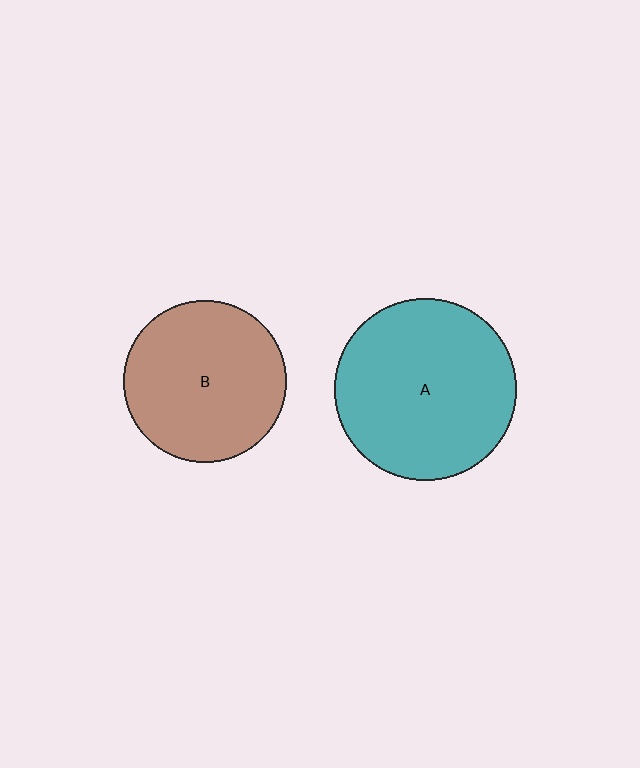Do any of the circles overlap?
No, none of the circles overlap.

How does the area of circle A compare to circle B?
Approximately 1.2 times.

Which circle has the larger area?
Circle A (teal).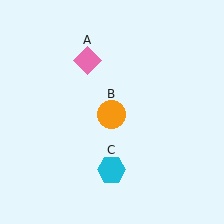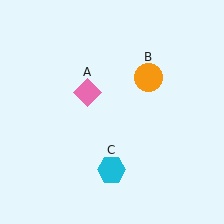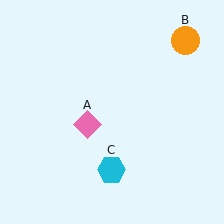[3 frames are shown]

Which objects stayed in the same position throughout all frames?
Cyan hexagon (object C) remained stationary.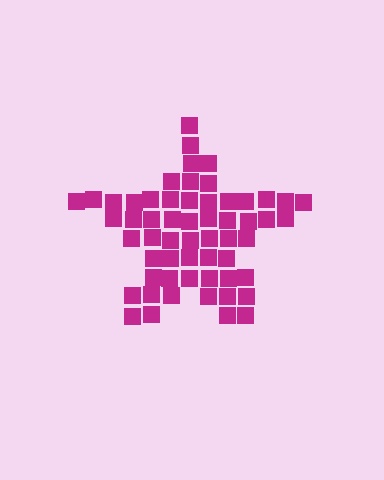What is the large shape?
The large shape is a star.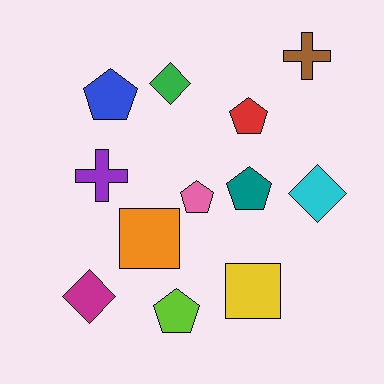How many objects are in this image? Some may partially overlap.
There are 12 objects.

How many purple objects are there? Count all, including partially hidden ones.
There is 1 purple object.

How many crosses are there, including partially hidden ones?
There are 2 crosses.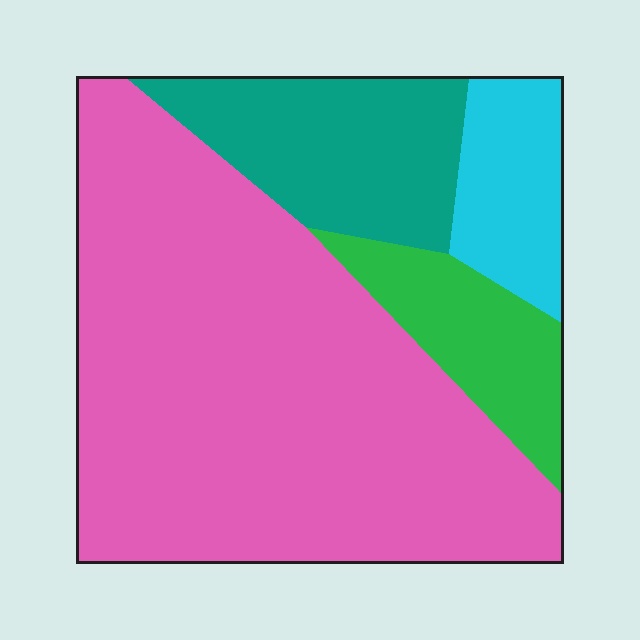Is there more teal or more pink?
Pink.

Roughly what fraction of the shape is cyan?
Cyan takes up about one tenth (1/10) of the shape.